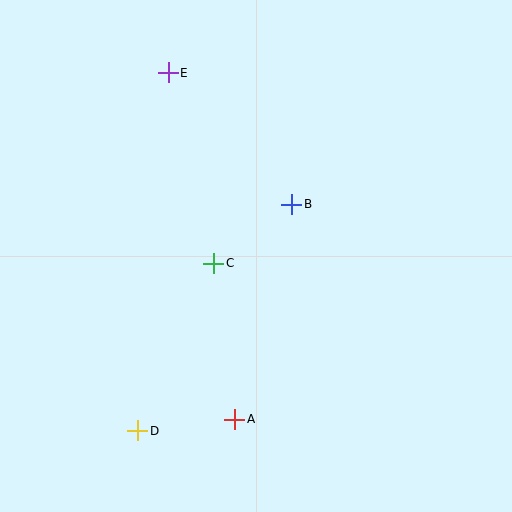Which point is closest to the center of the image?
Point C at (214, 264) is closest to the center.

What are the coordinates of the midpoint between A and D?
The midpoint between A and D is at (186, 425).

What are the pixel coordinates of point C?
Point C is at (214, 264).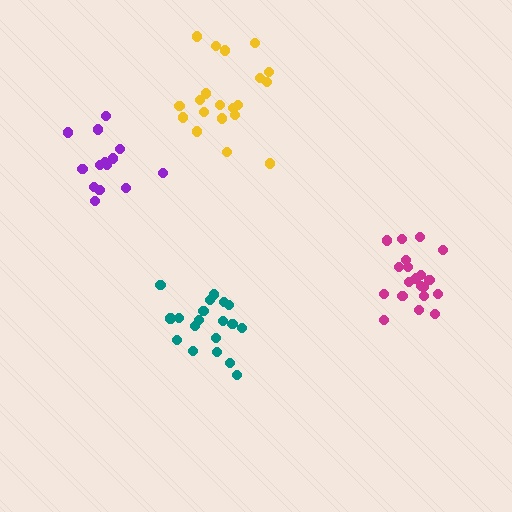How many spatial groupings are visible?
There are 4 spatial groupings.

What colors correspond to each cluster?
The clusters are colored: yellow, magenta, teal, purple.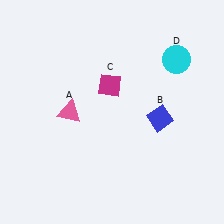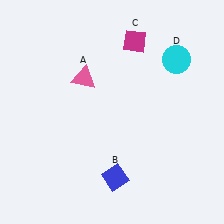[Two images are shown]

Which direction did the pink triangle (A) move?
The pink triangle (A) moved up.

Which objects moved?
The objects that moved are: the pink triangle (A), the blue diamond (B), the magenta diamond (C).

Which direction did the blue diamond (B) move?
The blue diamond (B) moved down.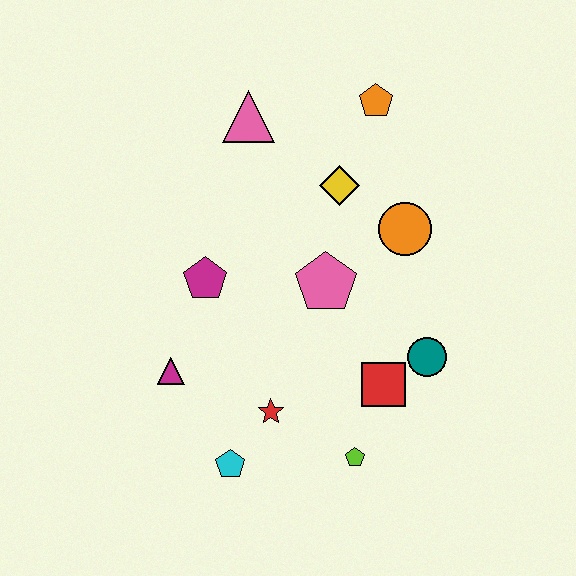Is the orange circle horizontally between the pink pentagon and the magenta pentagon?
No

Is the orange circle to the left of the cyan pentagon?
No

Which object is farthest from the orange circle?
The cyan pentagon is farthest from the orange circle.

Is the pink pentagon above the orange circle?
No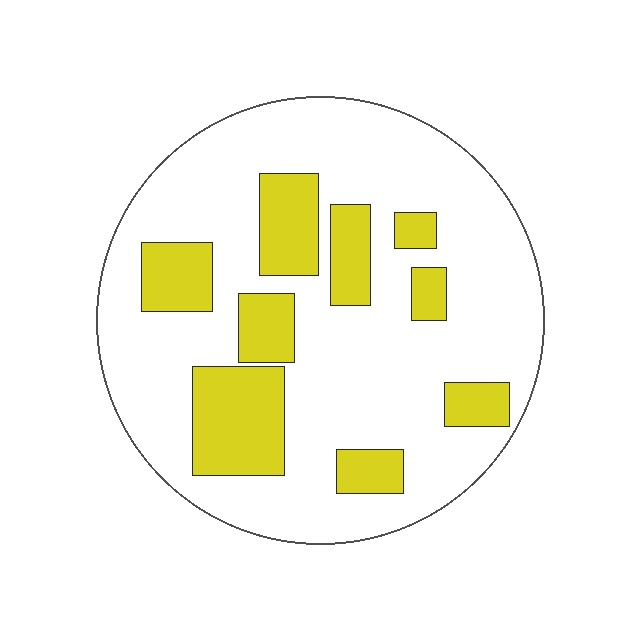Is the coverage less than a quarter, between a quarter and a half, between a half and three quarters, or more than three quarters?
Less than a quarter.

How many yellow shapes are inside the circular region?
9.